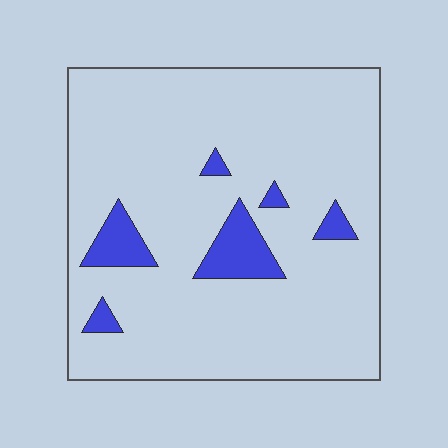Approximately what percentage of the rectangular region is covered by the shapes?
Approximately 10%.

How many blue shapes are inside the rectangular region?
6.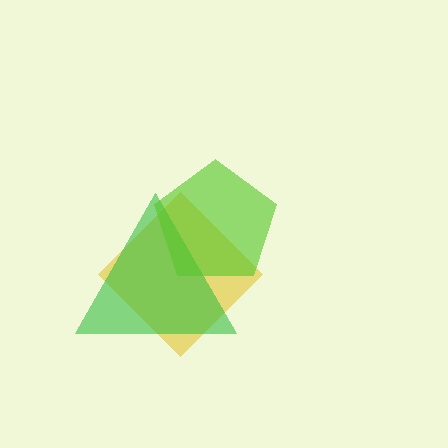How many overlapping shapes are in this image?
There are 3 overlapping shapes in the image.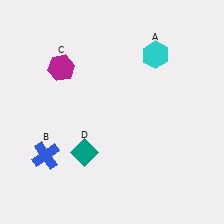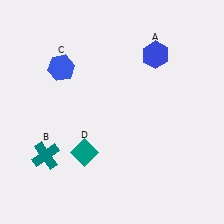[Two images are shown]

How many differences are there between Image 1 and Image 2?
There are 3 differences between the two images.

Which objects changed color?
A changed from cyan to blue. B changed from blue to teal. C changed from magenta to blue.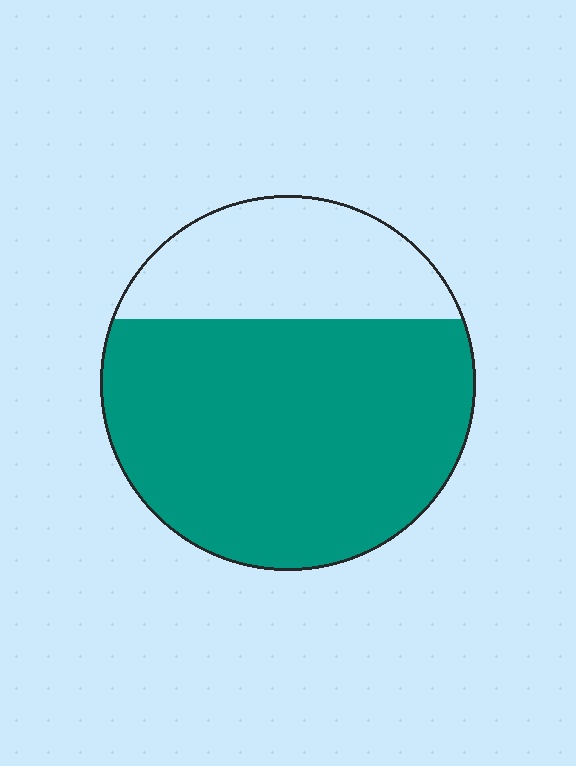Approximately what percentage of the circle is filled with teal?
Approximately 70%.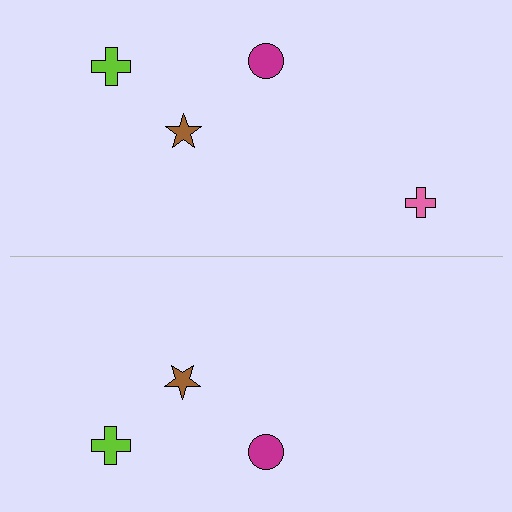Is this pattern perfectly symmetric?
No, the pattern is not perfectly symmetric. A pink cross is missing from the bottom side.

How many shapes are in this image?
There are 7 shapes in this image.